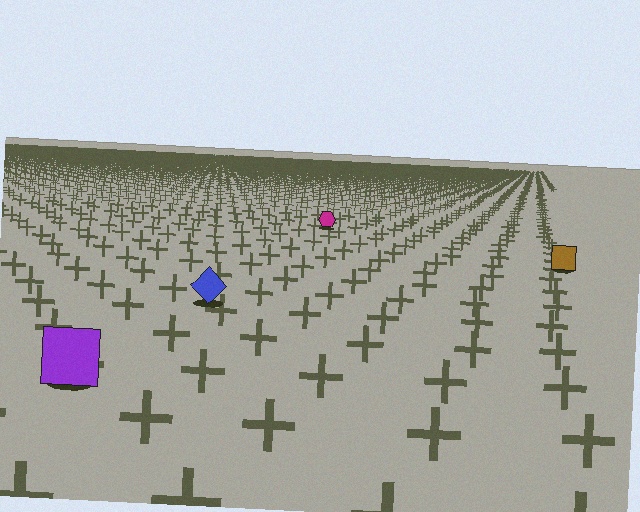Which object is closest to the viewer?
The purple square is closest. The texture marks near it are larger and more spread out.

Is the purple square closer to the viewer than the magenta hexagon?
Yes. The purple square is closer — you can tell from the texture gradient: the ground texture is coarser near it.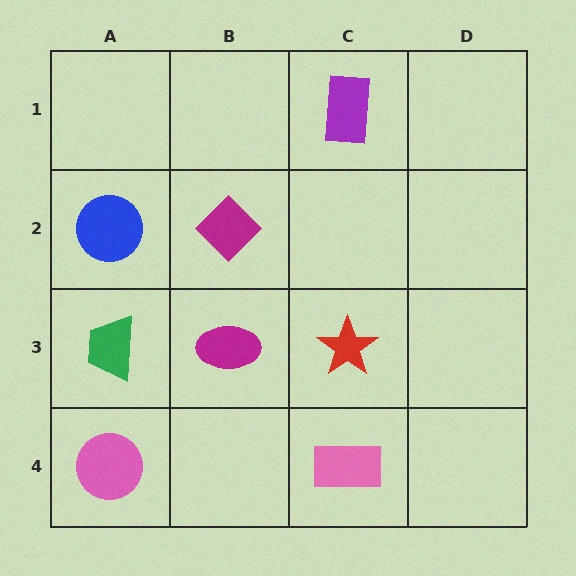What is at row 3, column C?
A red star.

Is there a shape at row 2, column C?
No, that cell is empty.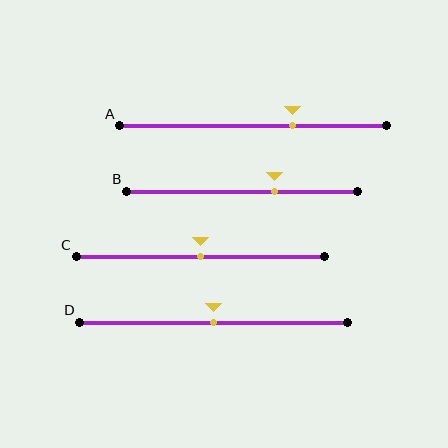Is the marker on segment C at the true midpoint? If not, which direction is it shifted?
Yes, the marker on segment C is at the true midpoint.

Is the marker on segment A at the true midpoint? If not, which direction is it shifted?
No, the marker on segment A is shifted to the right by about 15% of the segment length.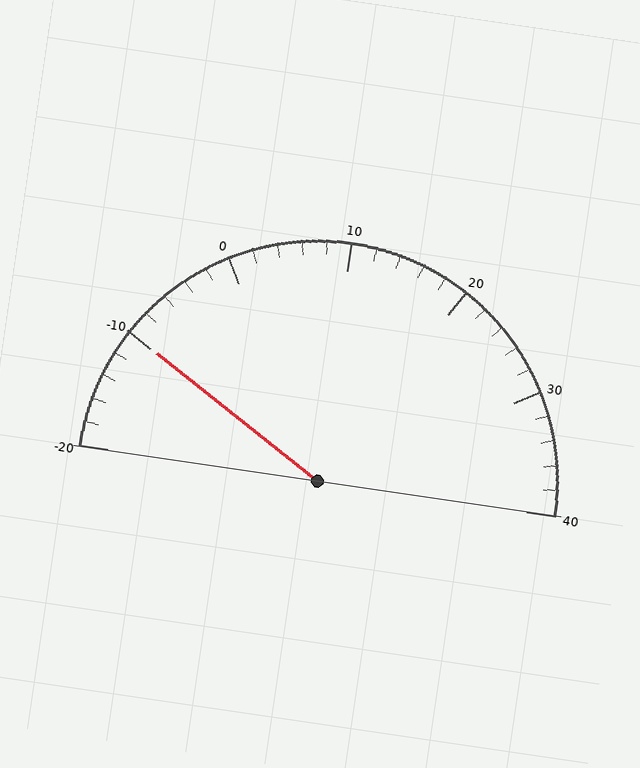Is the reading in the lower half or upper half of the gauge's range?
The reading is in the lower half of the range (-20 to 40).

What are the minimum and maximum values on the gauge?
The gauge ranges from -20 to 40.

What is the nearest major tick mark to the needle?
The nearest major tick mark is -10.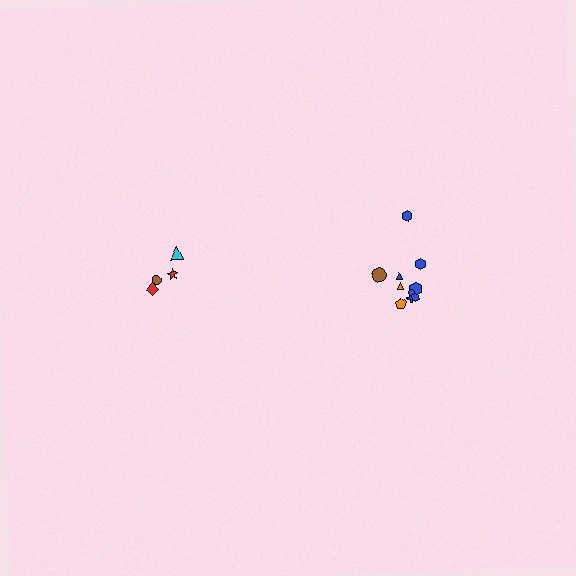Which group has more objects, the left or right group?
The right group.